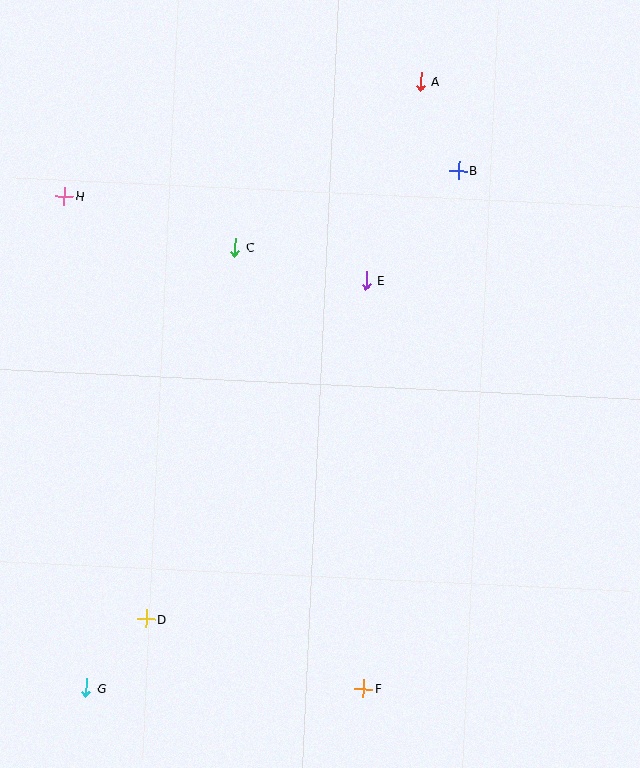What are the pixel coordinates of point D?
Point D is at (146, 619).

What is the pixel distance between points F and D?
The distance between F and D is 228 pixels.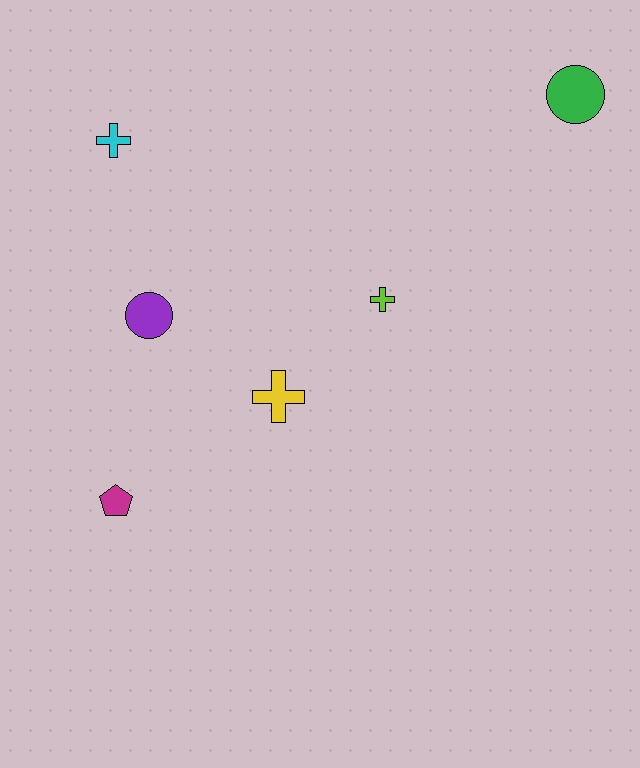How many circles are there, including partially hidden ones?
There are 2 circles.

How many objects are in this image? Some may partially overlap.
There are 6 objects.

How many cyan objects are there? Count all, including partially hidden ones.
There is 1 cyan object.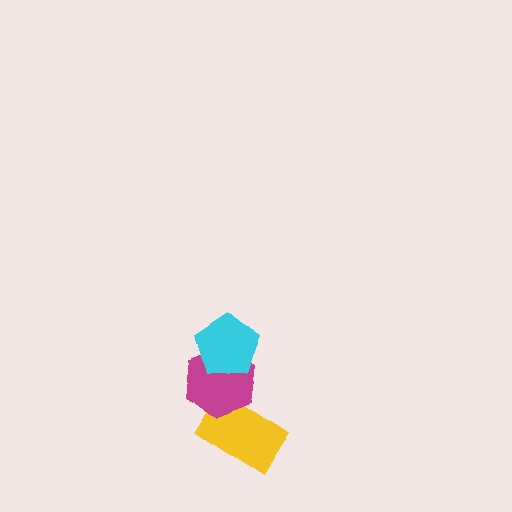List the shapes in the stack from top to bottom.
From top to bottom: the cyan pentagon, the magenta hexagon, the yellow rectangle.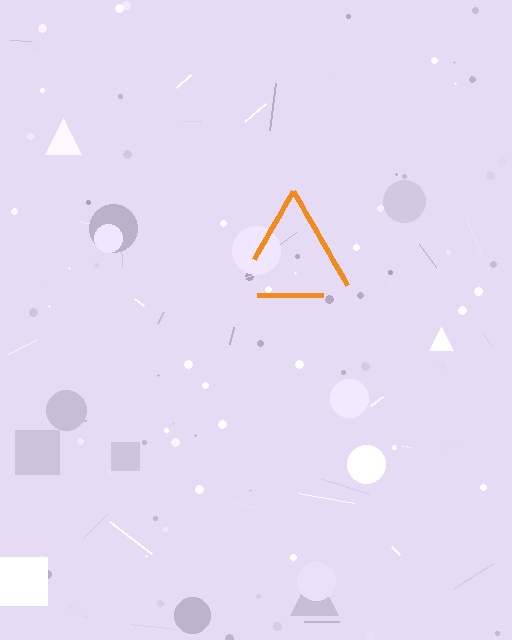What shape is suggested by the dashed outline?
The dashed outline suggests a triangle.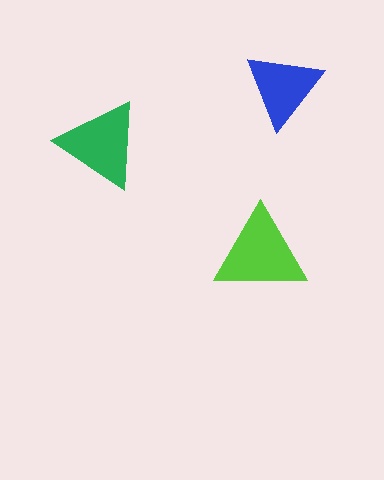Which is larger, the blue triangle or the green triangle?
The green one.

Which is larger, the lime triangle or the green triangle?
The lime one.